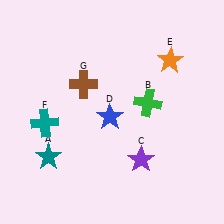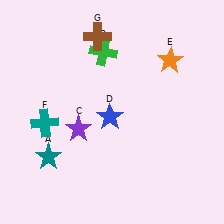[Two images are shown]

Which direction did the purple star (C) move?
The purple star (C) moved left.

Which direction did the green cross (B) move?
The green cross (B) moved up.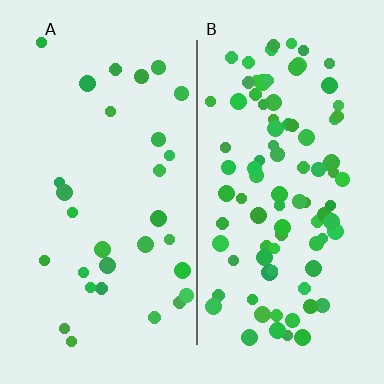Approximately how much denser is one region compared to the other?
Approximately 2.9× — region B over region A.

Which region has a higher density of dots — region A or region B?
B (the right).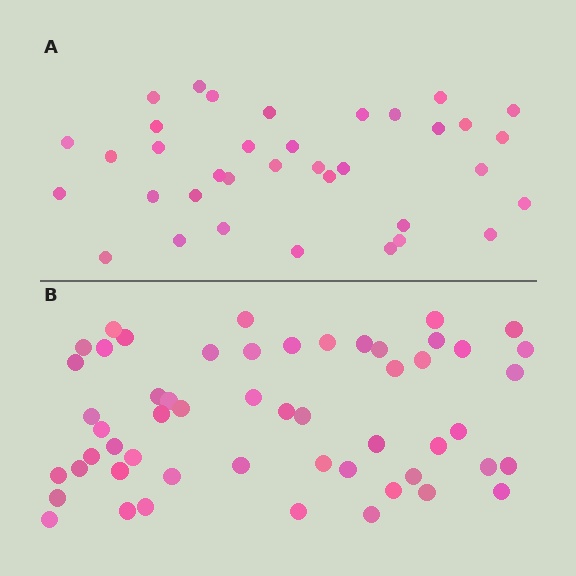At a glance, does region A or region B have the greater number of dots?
Region B (the bottom region) has more dots.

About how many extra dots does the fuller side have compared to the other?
Region B has approximately 20 more dots than region A.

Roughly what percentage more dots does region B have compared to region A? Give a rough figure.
About 50% more.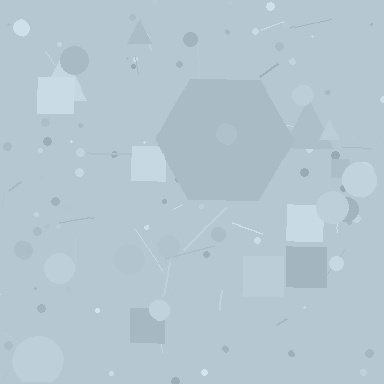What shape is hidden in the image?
A hexagon is hidden in the image.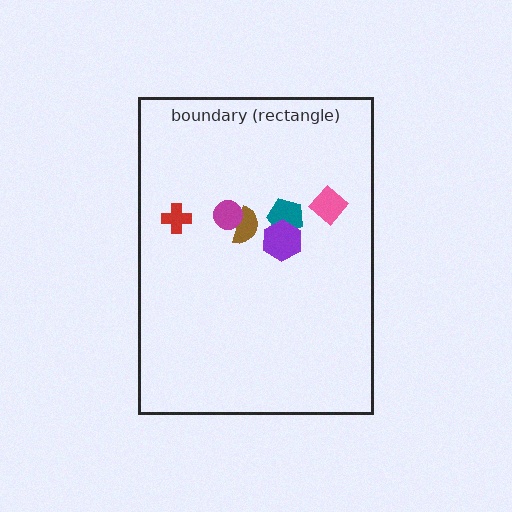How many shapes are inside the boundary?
6 inside, 0 outside.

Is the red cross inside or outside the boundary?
Inside.